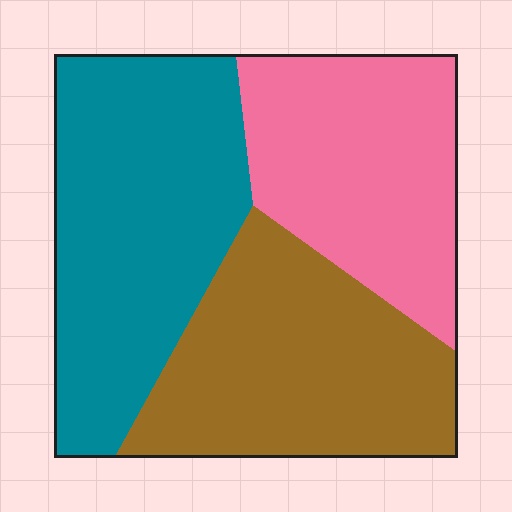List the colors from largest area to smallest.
From largest to smallest: teal, brown, pink.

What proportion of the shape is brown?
Brown covers 33% of the shape.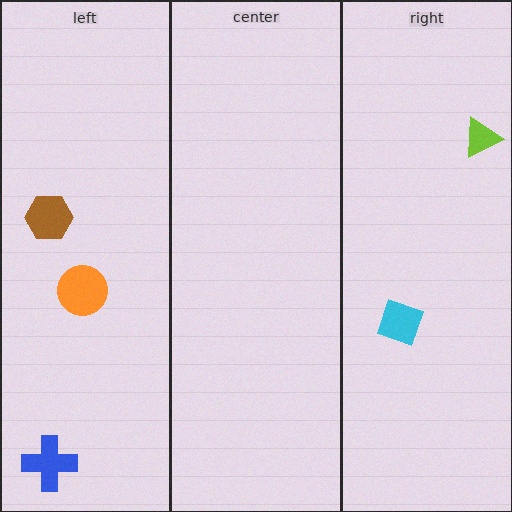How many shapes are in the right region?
2.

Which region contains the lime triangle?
The right region.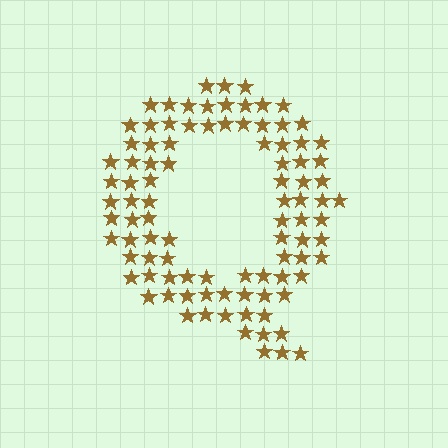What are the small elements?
The small elements are stars.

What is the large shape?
The large shape is the letter Q.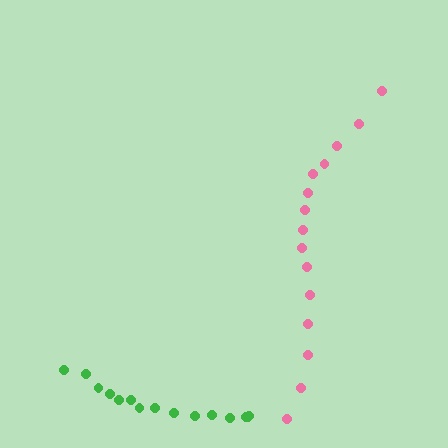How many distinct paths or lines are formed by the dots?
There are 2 distinct paths.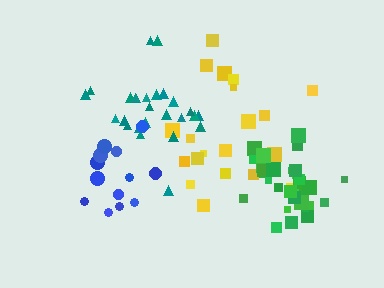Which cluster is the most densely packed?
Green.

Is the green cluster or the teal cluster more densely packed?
Green.